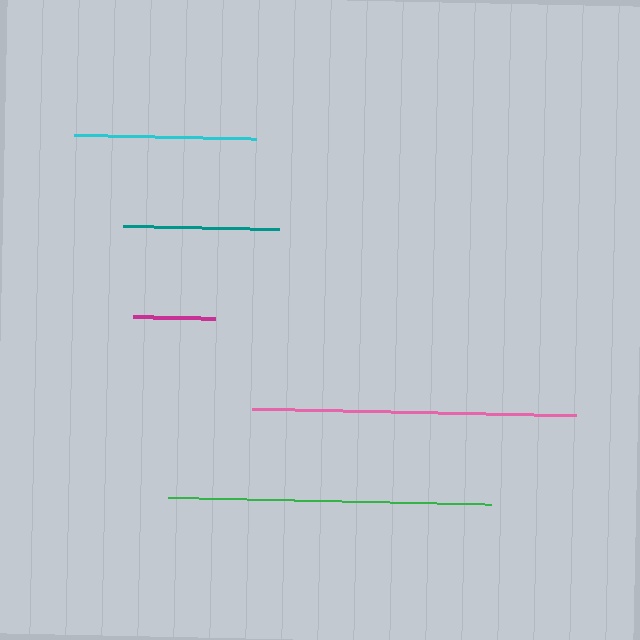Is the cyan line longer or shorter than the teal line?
The cyan line is longer than the teal line.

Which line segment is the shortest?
The magenta line is the shortest at approximately 82 pixels.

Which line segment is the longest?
The pink line is the longest at approximately 325 pixels.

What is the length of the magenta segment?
The magenta segment is approximately 82 pixels long.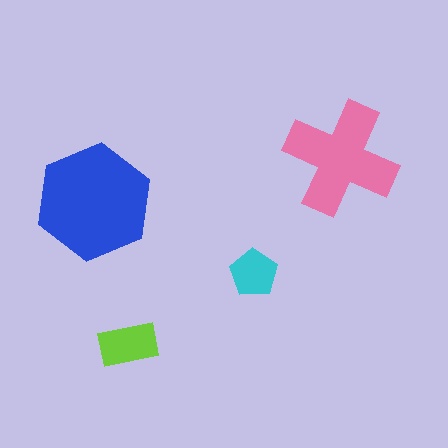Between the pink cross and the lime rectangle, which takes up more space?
The pink cross.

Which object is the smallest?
The cyan pentagon.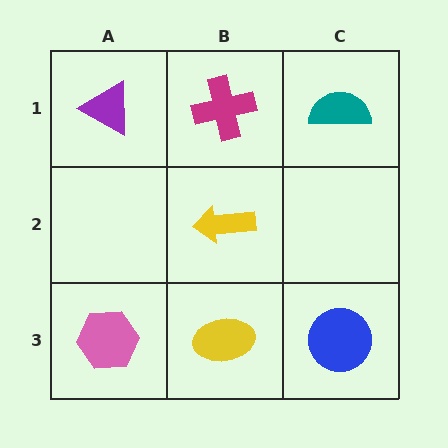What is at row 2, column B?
A yellow arrow.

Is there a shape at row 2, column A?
No, that cell is empty.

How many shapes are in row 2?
1 shape.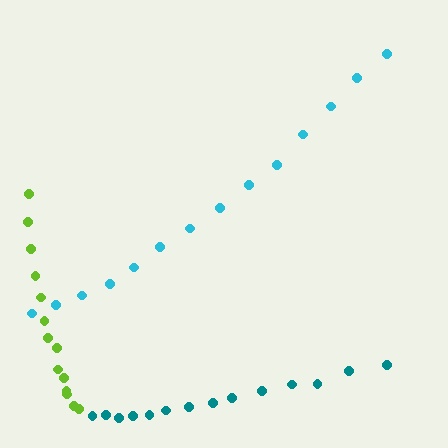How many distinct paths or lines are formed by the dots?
There are 3 distinct paths.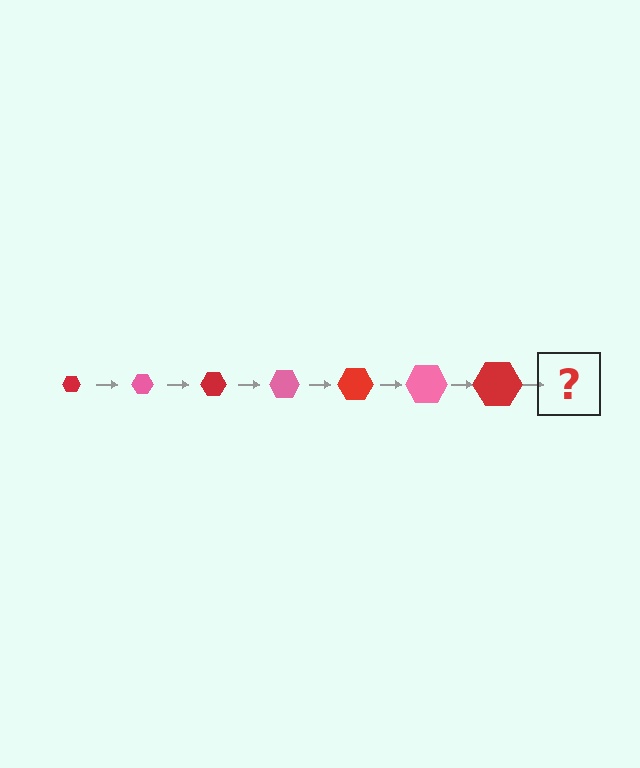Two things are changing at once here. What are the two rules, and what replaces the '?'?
The two rules are that the hexagon grows larger each step and the color cycles through red and pink. The '?' should be a pink hexagon, larger than the previous one.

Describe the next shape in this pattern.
It should be a pink hexagon, larger than the previous one.